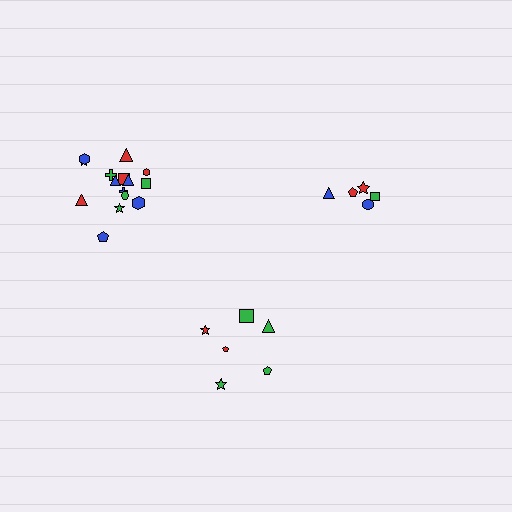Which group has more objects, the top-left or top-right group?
The top-left group.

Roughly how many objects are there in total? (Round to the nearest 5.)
Roughly 25 objects in total.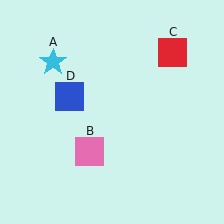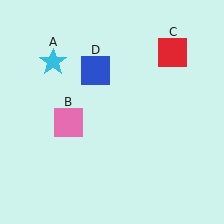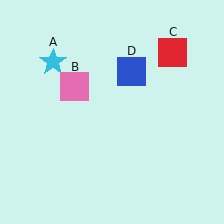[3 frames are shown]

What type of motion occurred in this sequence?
The pink square (object B), blue square (object D) rotated clockwise around the center of the scene.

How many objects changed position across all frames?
2 objects changed position: pink square (object B), blue square (object D).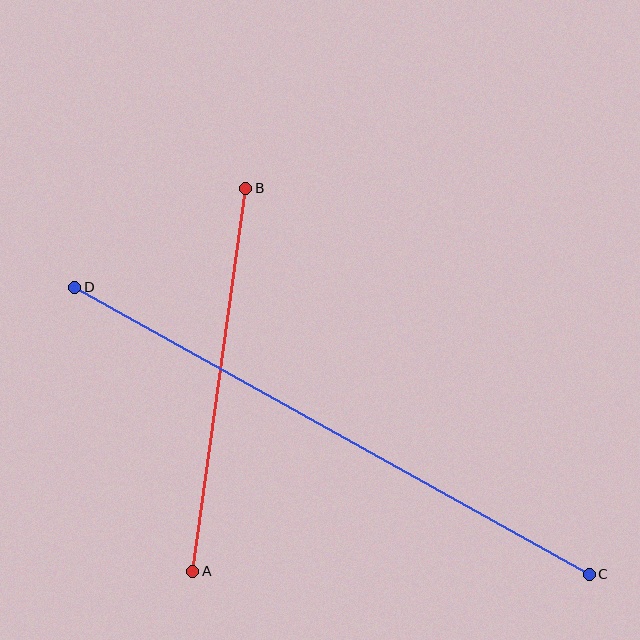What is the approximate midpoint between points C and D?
The midpoint is at approximately (332, 431) pixels.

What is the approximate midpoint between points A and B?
The midpoint is at approximately (219, 380) pixels.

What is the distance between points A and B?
The distance is approximately 387 pixels.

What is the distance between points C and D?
The distance is approximately 589 pixels.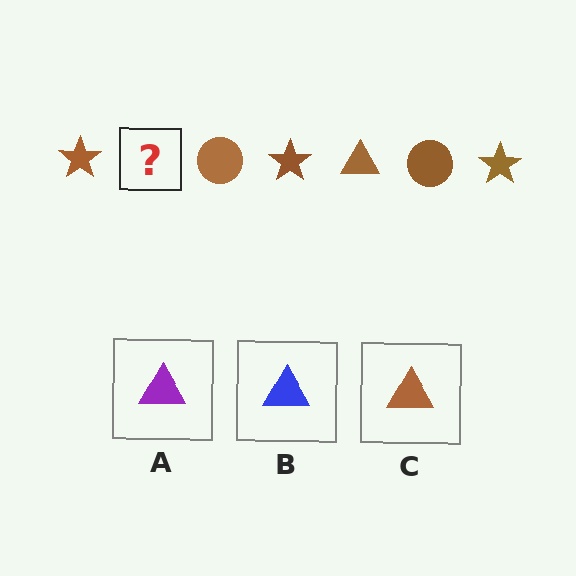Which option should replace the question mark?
Option C.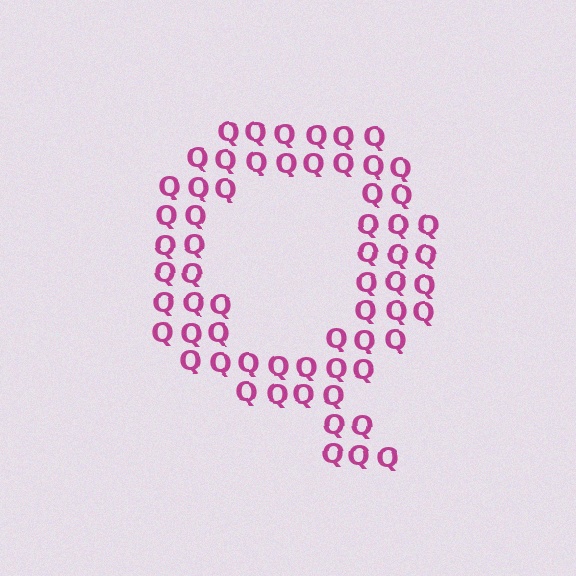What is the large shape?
The large shape is the letter Q.